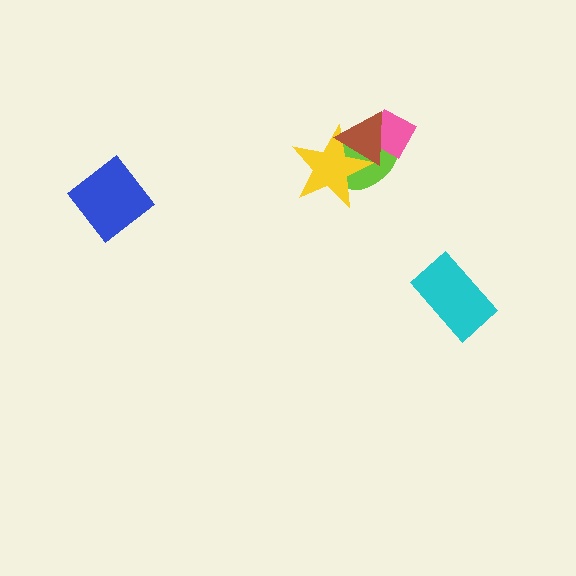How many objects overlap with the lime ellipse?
3 objects overlap with the lime ellipse.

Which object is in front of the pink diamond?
The brown triangle is in front of the pink diamond.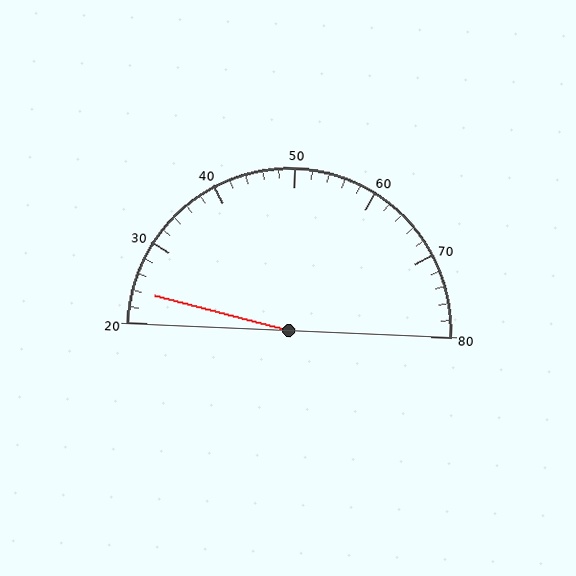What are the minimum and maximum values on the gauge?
The gauge ranges from 20 to 80.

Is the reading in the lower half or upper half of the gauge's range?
The reading is in the lower half of the range (20 to 80).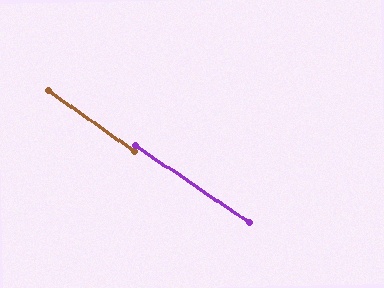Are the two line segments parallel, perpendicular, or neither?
Parallel — their directions differ by only 1.0°.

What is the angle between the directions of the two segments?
Approximately 1 degree.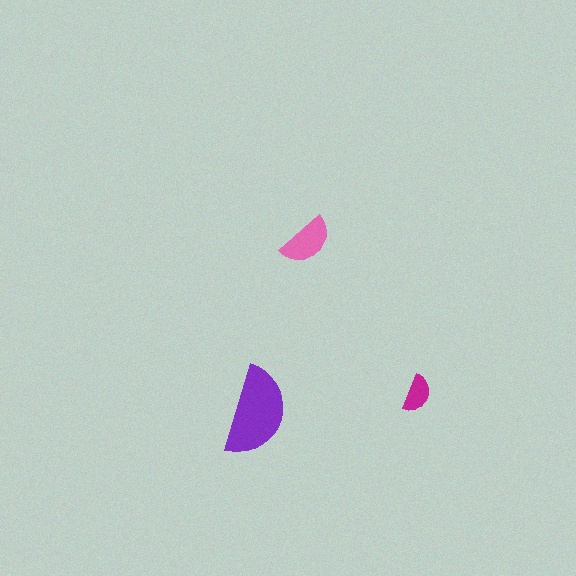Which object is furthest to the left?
The purple semicircle is leftmost.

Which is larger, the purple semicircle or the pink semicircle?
The purple one.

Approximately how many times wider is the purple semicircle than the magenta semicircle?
About 2.5 times wider.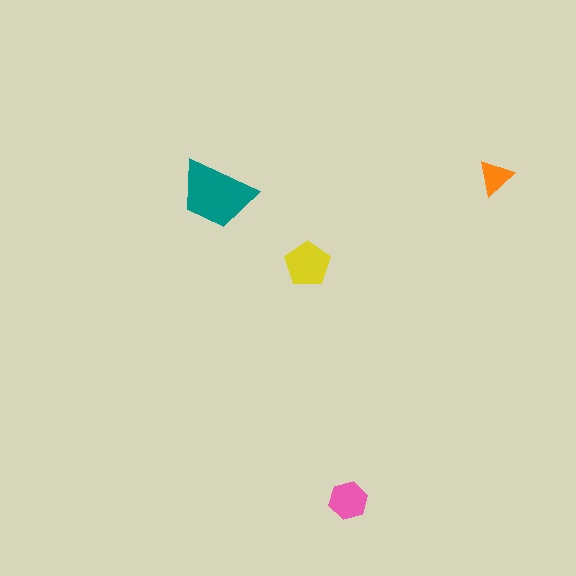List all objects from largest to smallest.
The teal trapezoid, the yellow pentagon, the pink hexagon, the orange triangle.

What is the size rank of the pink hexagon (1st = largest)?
3rd.